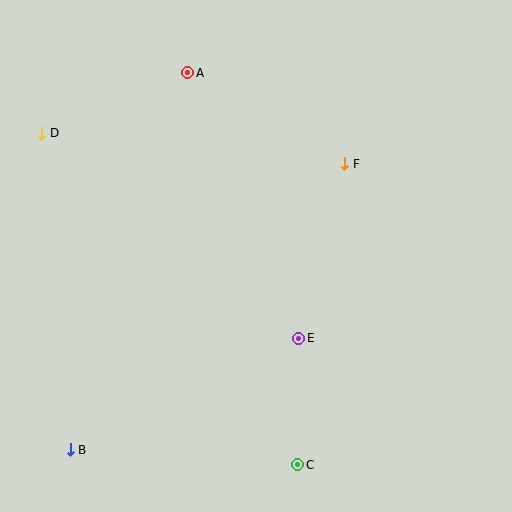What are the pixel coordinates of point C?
Point C is at (298, 465).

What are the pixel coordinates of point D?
Point D is at (42, 133).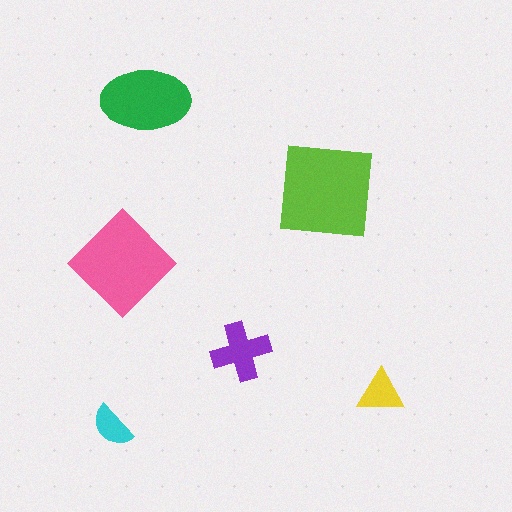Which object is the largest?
The lime square.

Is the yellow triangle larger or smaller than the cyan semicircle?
Larger.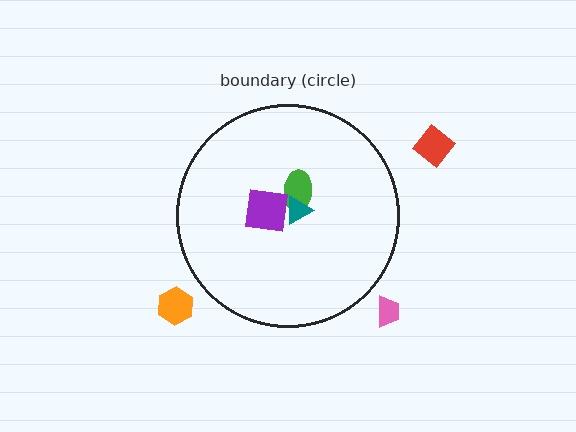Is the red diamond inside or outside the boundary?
Outside.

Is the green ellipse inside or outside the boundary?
Inside.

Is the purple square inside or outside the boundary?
Inside.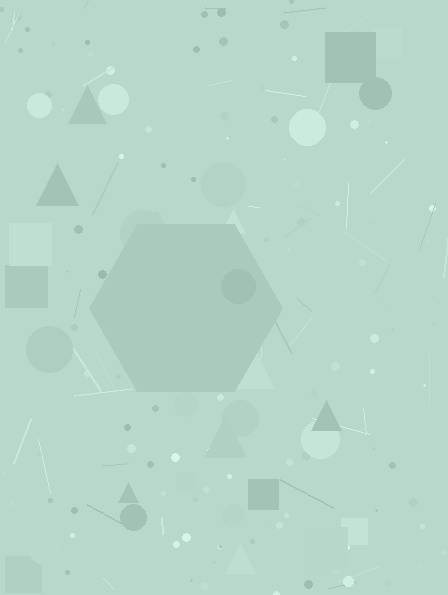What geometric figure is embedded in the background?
A hexagon is embedded in the background.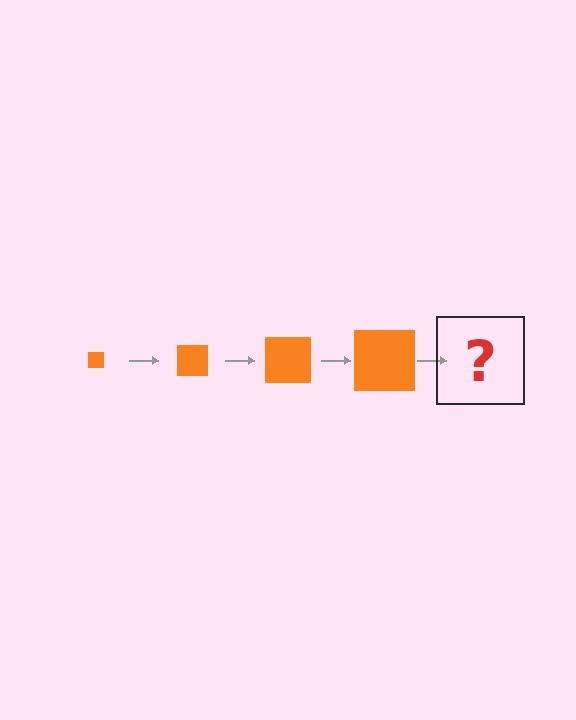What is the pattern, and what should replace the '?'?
The pattern is that the square gets progressively larger each step. The '?' should be an orange square, larger than the previous one.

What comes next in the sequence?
The next element should be an orange square, larger than the previous one.